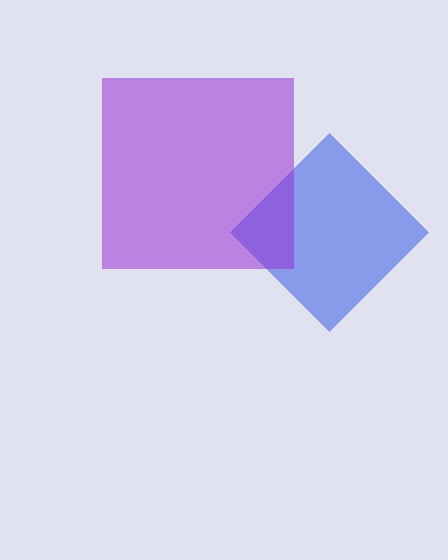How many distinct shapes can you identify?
There are 2 distinct shapes: a blue diamond, a purple square.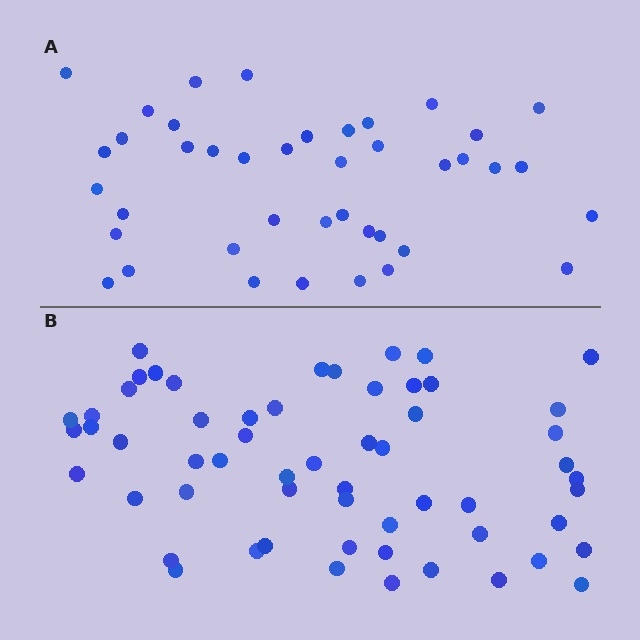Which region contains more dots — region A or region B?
Region B (the bottom region) has more dots.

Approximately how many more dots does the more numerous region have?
Region B has approximately 15 more dots than region A.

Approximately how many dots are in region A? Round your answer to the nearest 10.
About 40 dots. (The exact count is 41, which rounds to 40.)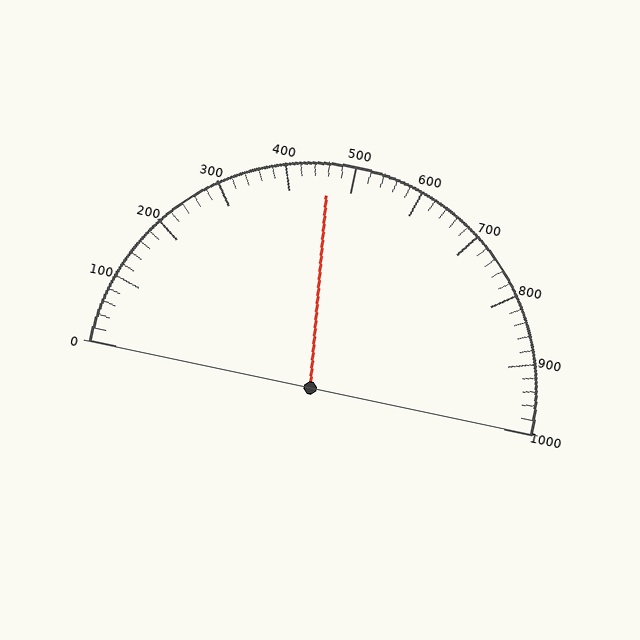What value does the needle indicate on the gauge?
The needle indicates approximately 460.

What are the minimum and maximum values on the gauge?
The gauge ranges from 0 to 1000.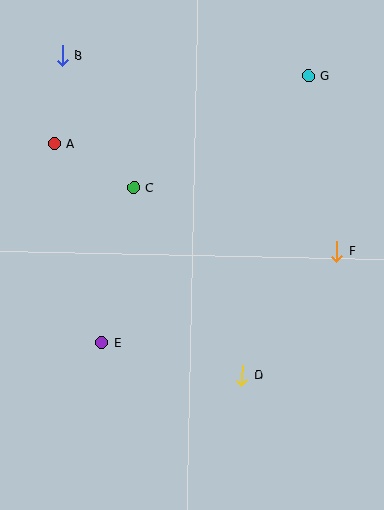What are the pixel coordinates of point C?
Point C is at (134, 188).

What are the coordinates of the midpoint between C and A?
The midpoint between C and A is at (94, 166).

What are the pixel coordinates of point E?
Point E is at (102, 343).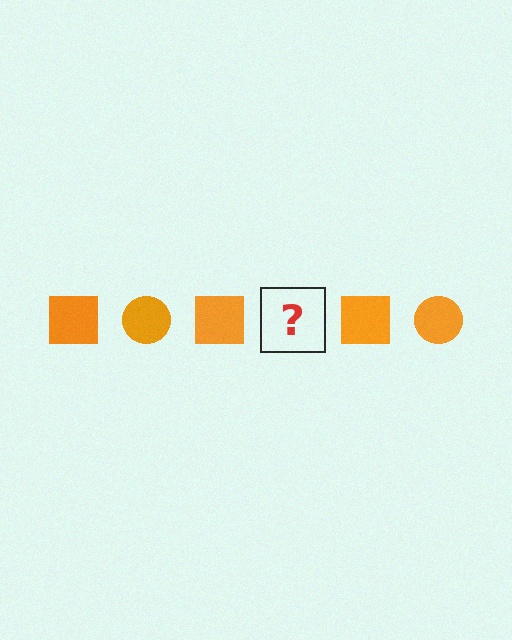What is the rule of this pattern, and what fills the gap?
The rule is that the pattern cycles through square, circle shapes in orange. The gap should be filled with an orange circle.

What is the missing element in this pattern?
The missing element is an orange circle.